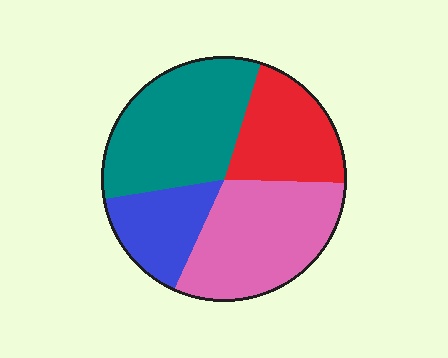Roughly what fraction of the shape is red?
Red covers around 20% of the shape.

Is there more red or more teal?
Teal.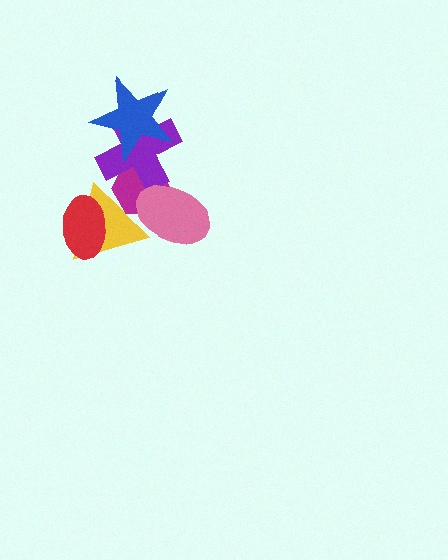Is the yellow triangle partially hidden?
Yes, it is partially covered by another shape.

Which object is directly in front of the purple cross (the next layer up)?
The blue star is directly in front of the purple cross.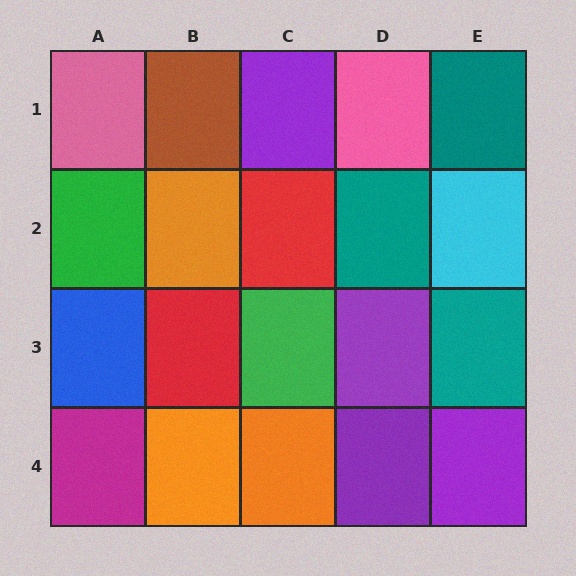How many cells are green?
2 cells are green.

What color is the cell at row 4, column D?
Purple.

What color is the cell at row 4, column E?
Purple.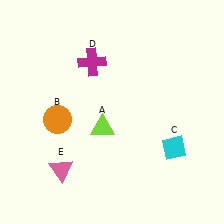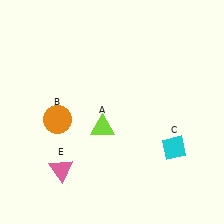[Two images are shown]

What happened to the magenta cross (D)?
The magenta cross (D) was removed in Image 2. It was in the top-left area of Image 1.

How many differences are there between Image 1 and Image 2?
There is 1 difference between the two images.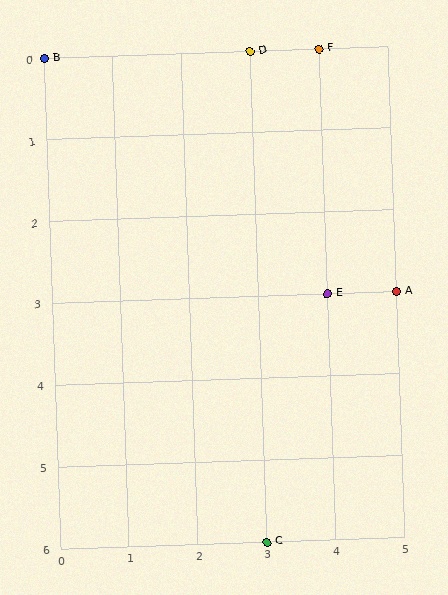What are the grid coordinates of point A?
Point A is at grid coordinates (5, 3).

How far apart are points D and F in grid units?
Points D and F are 1 column apart.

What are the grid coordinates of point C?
Point C is at grid coordinates (3, 6).